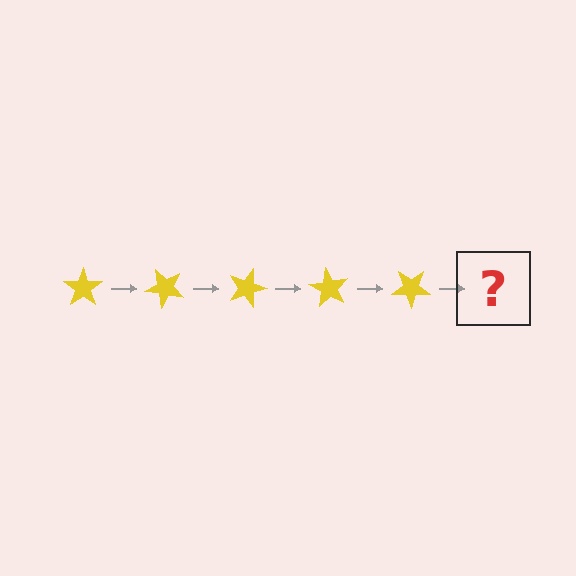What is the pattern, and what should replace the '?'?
The pattern is that the star rotates 45 degrees each step. The '?' should be a yellow star rotated 225 degrees.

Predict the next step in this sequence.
The next step is a yellow star rotated 225 degrees.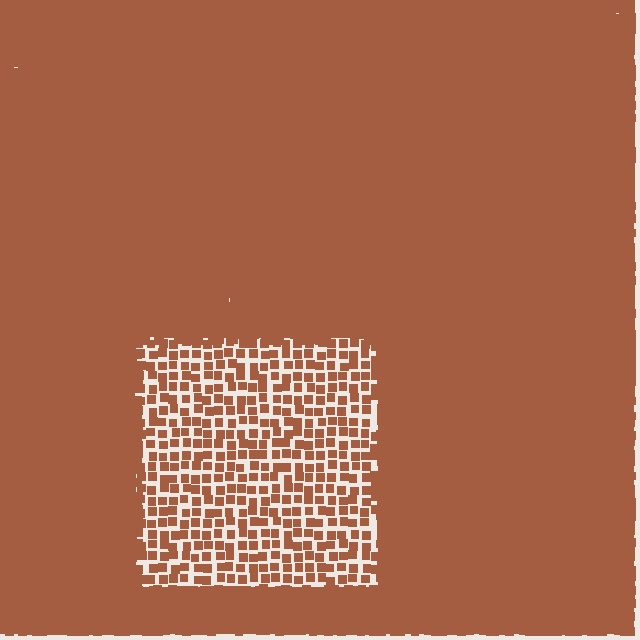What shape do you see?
I see a rectangle.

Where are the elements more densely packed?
The elements are more densely packed outside the rectangle boundary.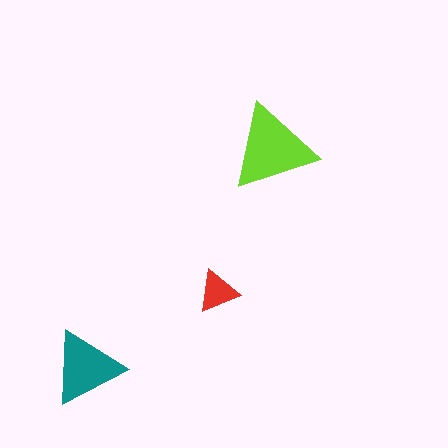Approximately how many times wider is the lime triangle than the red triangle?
About 2 times wider.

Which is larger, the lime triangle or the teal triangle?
The lime one.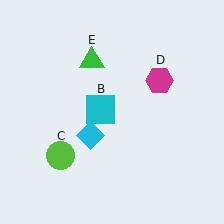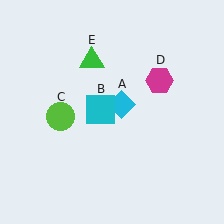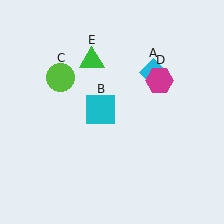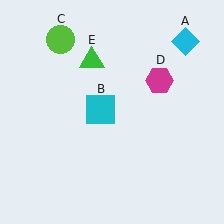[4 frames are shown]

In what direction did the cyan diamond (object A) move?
The cyan diamond (object A) moved up and to the right.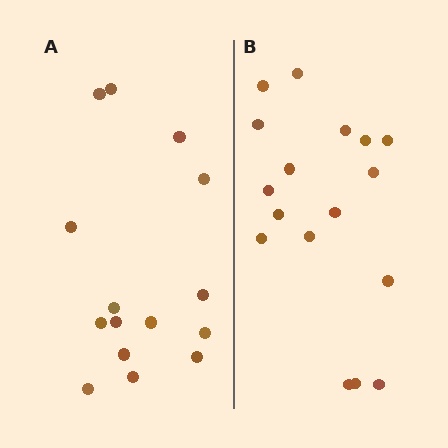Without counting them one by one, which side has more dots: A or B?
Region B (the right region) has more dots.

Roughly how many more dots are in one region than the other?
Region B has just a few more — roughly 2 or 3 more dots than region A.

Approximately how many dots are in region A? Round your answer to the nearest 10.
About 20 dots. (The exact count is 15, which rounds to 20.)